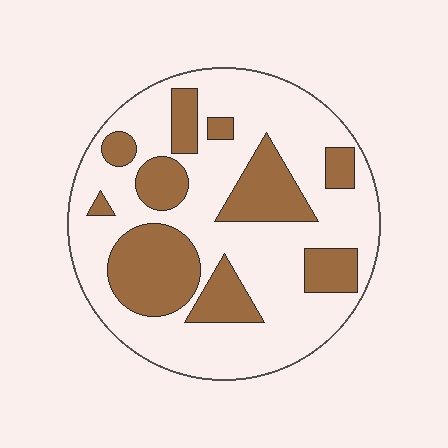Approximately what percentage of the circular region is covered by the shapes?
Approximately 30%.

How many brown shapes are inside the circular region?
10.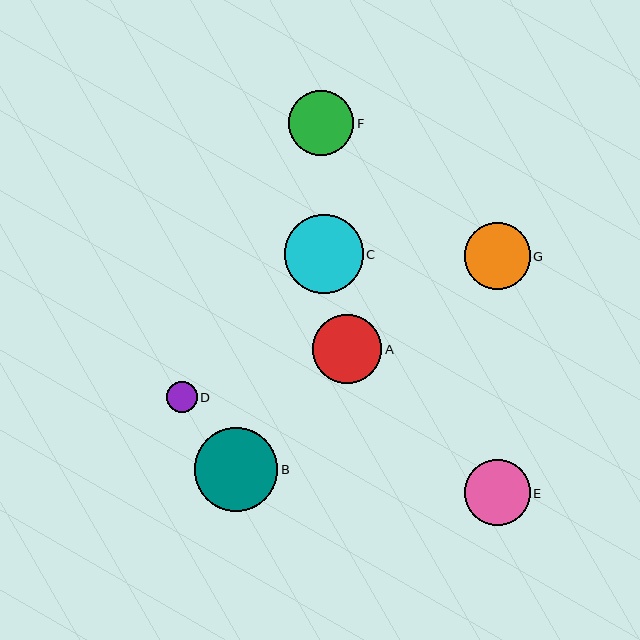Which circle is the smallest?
Circle D is the smallest with a size of approximately 31 pixels.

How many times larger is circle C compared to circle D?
Circle C is approximately 2.6 times the size of circle D.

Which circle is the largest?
Circle B is the largest with a size of approximately 83 pixels.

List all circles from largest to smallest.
From largest to smallest: B, C, A, G, E, F, D.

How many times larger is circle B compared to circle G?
Circle B is approximately 1.3 times the size of circle G.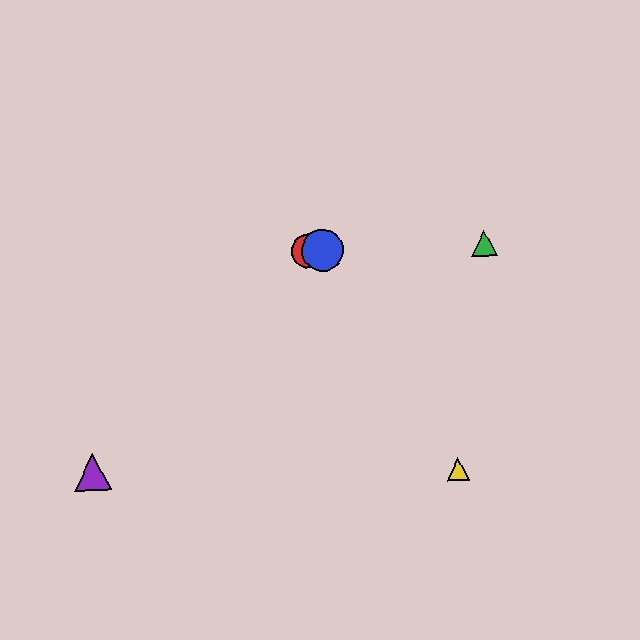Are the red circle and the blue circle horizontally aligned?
Yes, both are at y≈251.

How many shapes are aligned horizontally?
3 shapes (the red circle, the blue circle, the green triangle) are aligned horizontally.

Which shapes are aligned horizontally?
The red circle, the blue circle, the green triangle are aligned horizontally.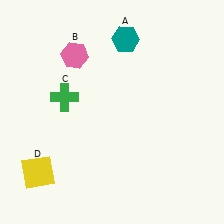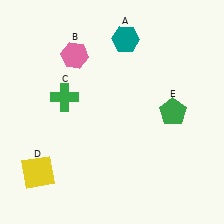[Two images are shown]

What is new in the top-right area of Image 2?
A green pentagon (E) was added in the top-right area of Image 2.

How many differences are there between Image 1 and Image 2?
There is 1 difference between the two images.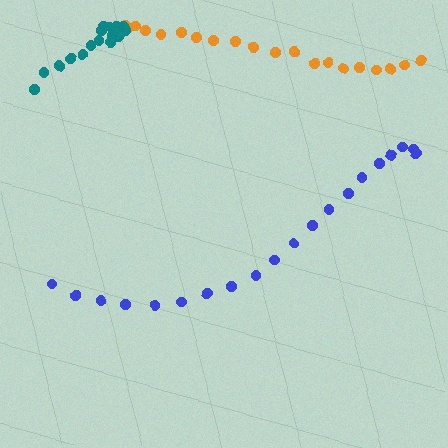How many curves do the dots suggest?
There are 3 distinct paths.